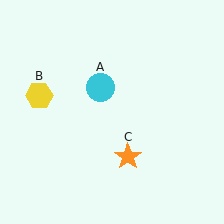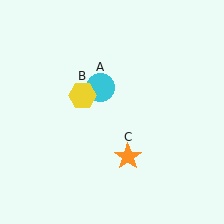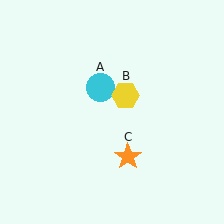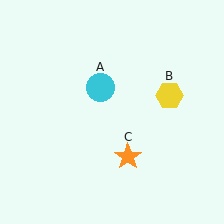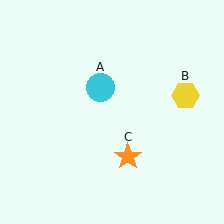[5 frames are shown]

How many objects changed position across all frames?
1 object changed position: yellow hexagon (object B).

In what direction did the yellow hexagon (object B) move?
The yellow hexagon (object B) moved right.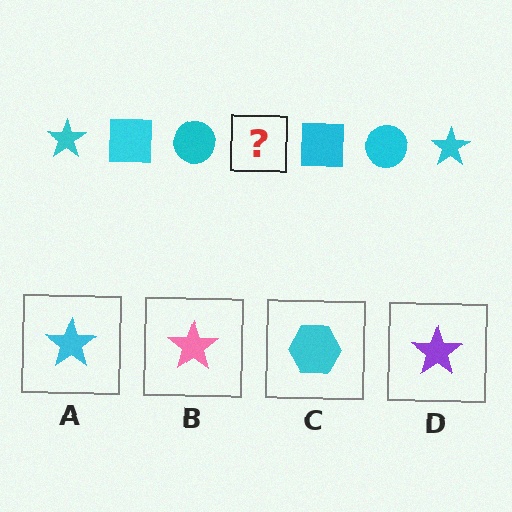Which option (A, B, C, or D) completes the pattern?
A.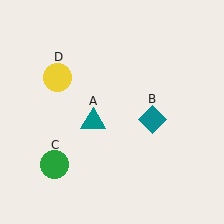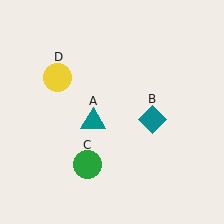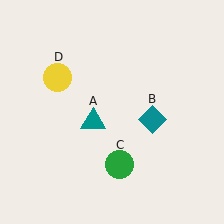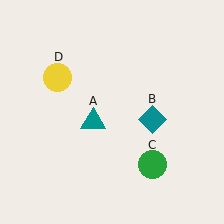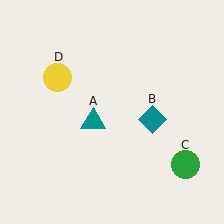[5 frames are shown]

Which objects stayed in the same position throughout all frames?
Teal triangle (object A) and teal diamond (object B) and yellow circle (object D) remained stationary.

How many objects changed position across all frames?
1 object changed position: green circle (object C).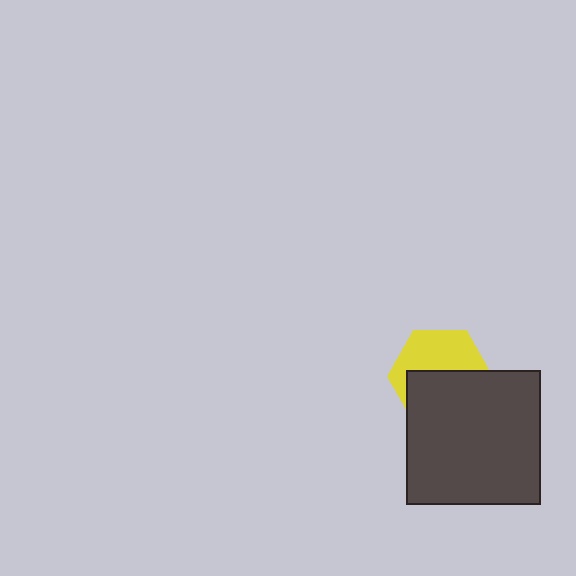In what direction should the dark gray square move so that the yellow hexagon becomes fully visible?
The dark gray square should move down. That is the shortest direction to clear the overlap and leave the yellow hexagon fully visible.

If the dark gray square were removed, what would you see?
You would see the complete yellow hexagon.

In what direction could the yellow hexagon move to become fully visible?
The yellow hexagon could move up. That would shift it out from behind the dark gray square entirely.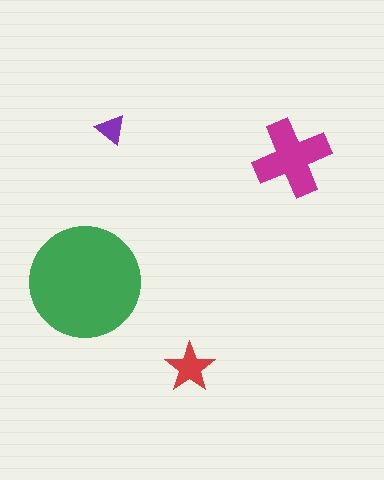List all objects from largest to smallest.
The green circle, the magenta cross, the red star, the purple triangle.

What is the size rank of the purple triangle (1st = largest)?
4th.